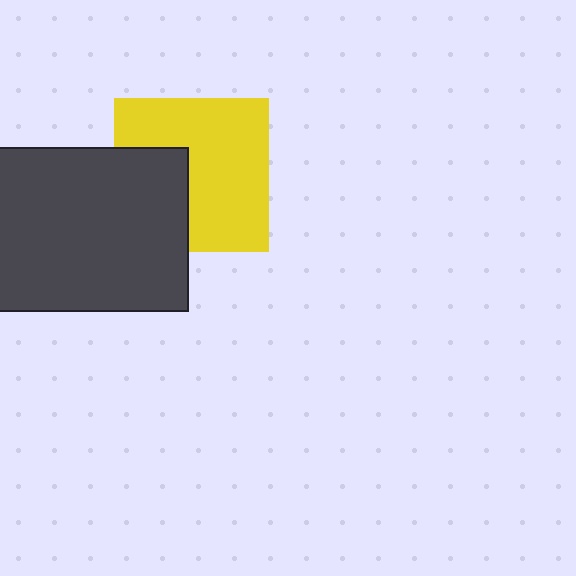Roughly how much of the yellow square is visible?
Most of it is visible (roughly 67%).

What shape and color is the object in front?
The object in front is a dark gray rectangle.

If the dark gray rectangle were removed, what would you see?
You would see the complete yellow square.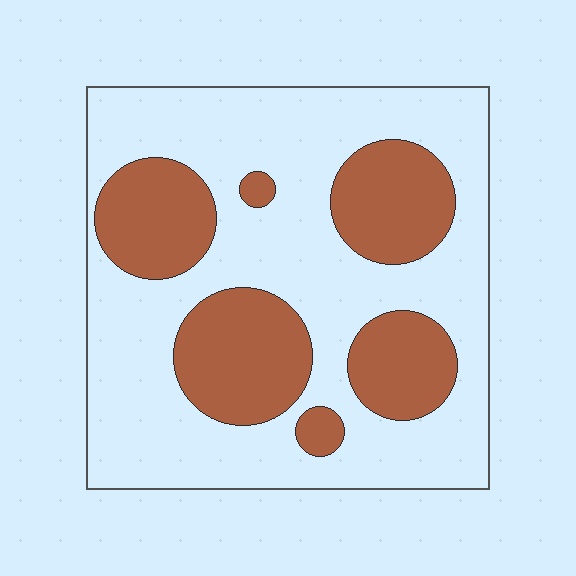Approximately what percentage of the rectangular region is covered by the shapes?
Approximately 30%.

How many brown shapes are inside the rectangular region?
6.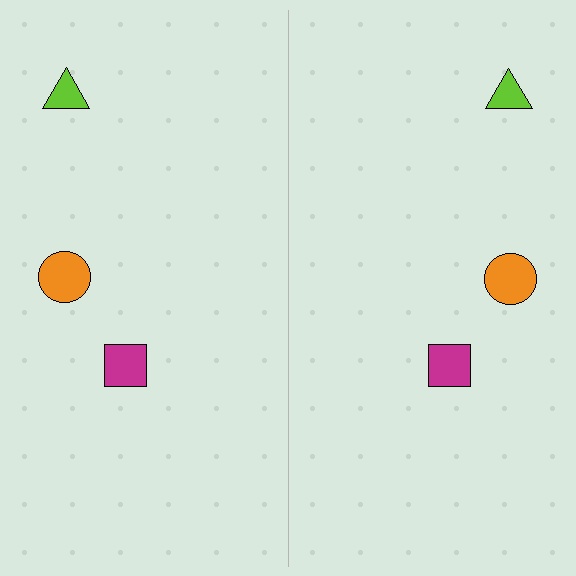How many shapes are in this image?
There are 6 shapes in this image.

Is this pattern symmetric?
Yes, this pattern has bilateral (reflection) symmetry.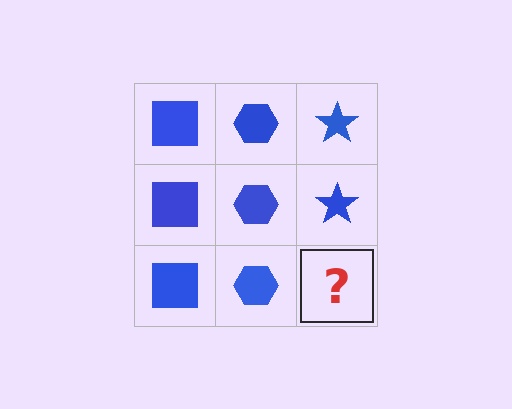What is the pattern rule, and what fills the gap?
The rule is that each column has a consistent shape. The gap should be filled with a blue star.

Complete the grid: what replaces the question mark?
The question mark should be replaced with a blue star.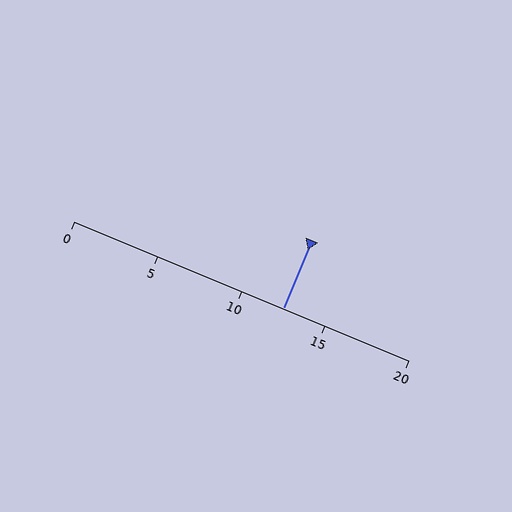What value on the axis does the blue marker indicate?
The marker indicates approximately 12.5.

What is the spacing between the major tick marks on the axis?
The major ticks are spaced 5 apart.